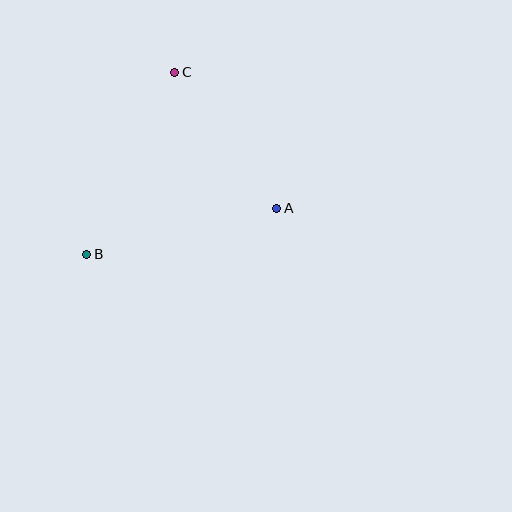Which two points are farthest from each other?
Points B and C are farthest from each other.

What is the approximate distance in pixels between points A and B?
The distance between A and B is approximately 196 pixels.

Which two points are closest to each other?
Points A and C are closest to each other.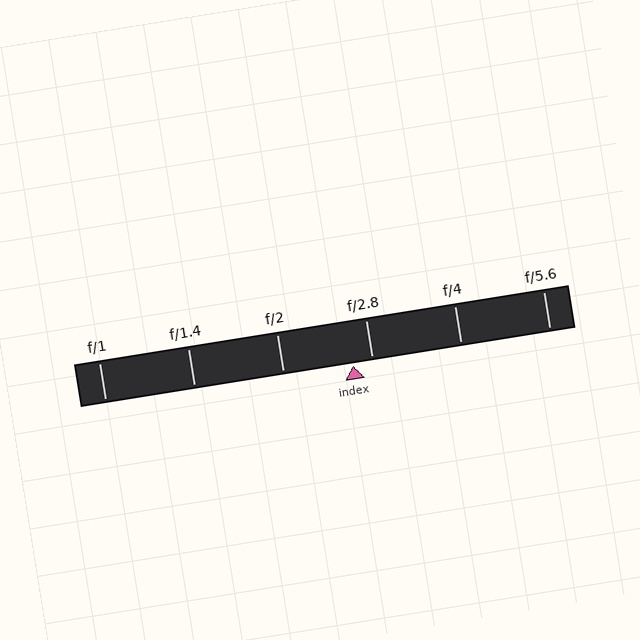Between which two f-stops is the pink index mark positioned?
The index mark is between f/2 and f/2.8.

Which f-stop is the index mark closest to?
The index mark is closest to f/2.8.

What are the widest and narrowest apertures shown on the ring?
The widest aperture shown is f/1 and the narrowest is f/5.6.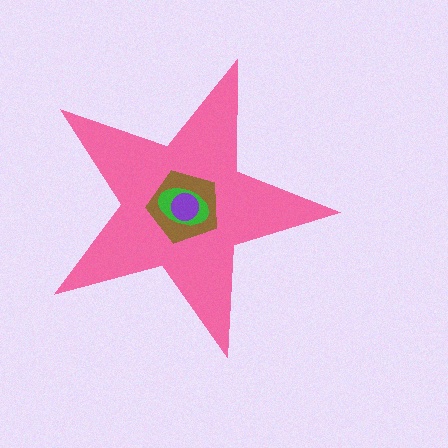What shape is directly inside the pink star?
The brown pentagon.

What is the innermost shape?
The purple circle.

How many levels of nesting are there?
4.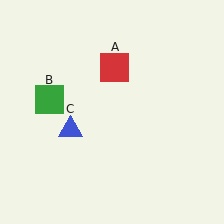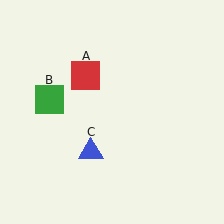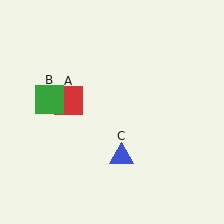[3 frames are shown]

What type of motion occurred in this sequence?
The red square (object A), blue triangle (object C) rotated counterclockwise around the center of the scene.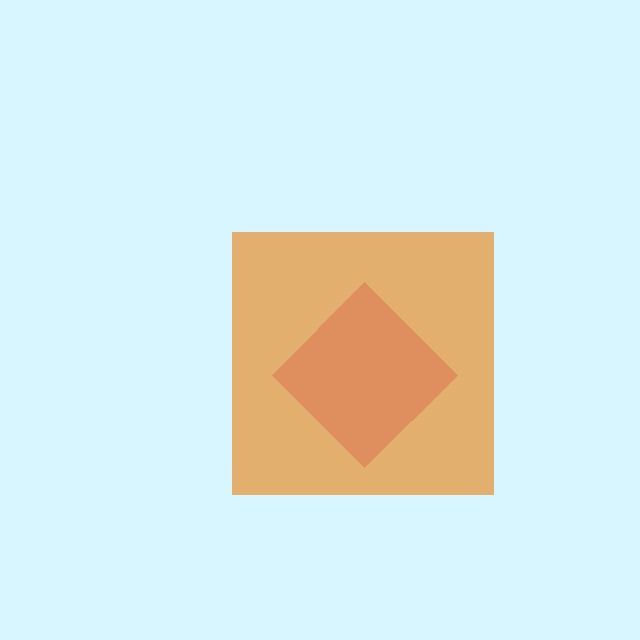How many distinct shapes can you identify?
There are 2 distinct shapes: a magenta diamond, an orange square.